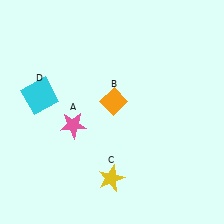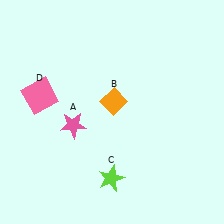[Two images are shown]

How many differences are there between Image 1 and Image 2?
There are 2 differences between the two images.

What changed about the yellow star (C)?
In Image 1, C is yellow. In Image 2, it changed to lime.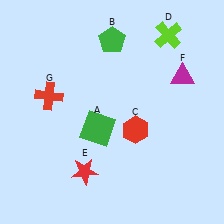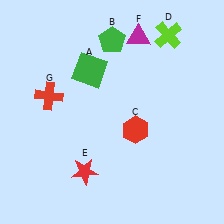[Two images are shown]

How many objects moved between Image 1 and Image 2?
2 objects moved between the two images.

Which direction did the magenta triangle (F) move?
The magenta triangle (F) moved left.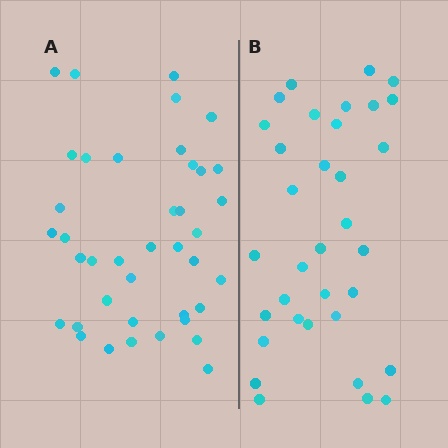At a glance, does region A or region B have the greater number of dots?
Region A (the left region) has more dots.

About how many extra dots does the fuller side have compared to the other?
Region A has about 6 more dots than region B.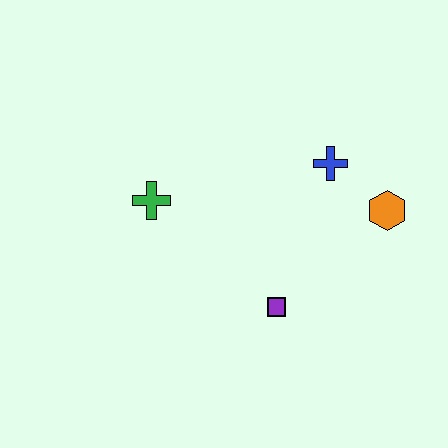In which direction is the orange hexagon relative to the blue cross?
The orange hexagon is to the right of the blue cross.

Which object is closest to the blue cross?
The orange hexagon is closest to the blue cross.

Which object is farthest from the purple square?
The green cross is farthest from the purple square.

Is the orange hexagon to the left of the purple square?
No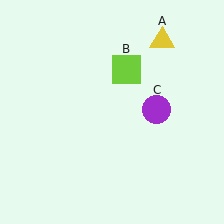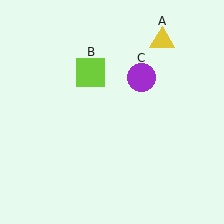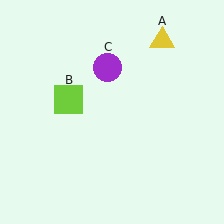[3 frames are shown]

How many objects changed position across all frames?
2 objects changed position: lime square (object B), purple circle (object C).